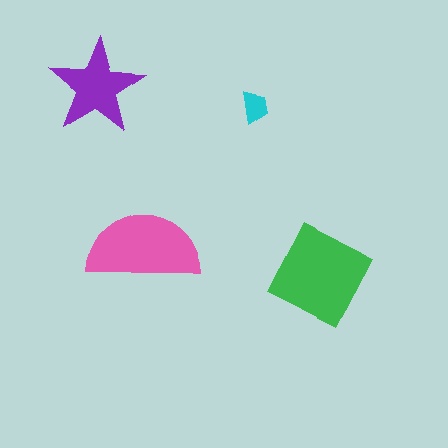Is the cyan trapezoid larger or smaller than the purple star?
Smaller.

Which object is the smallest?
The cyan trapezoid.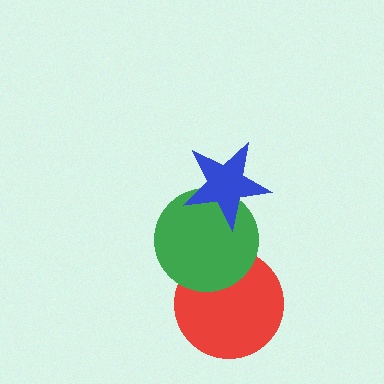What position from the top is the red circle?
The red circle is 3rd from the top.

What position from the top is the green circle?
The green circle is 2nd from the top.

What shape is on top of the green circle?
The blue star is on top of the green circle.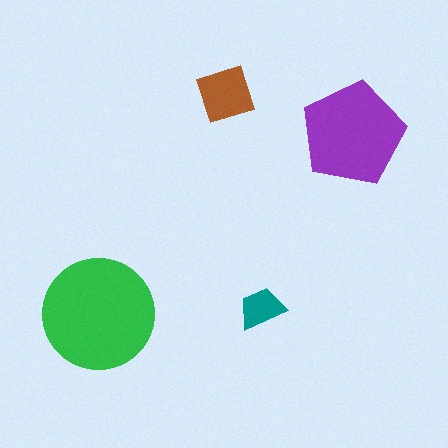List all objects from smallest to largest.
The teal trapezoid, the brown square, the purple pentagon, the green circle.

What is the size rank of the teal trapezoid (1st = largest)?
4th.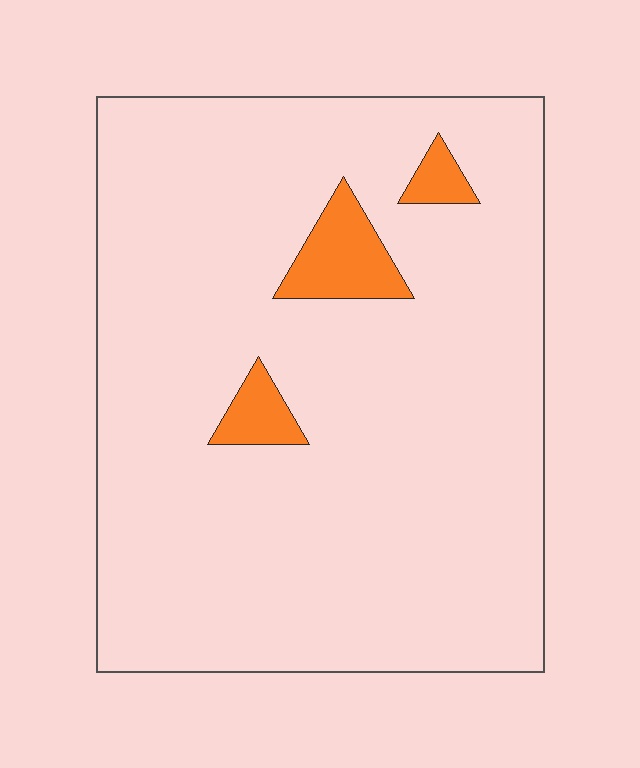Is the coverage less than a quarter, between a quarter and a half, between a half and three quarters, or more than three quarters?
Less than a quarter.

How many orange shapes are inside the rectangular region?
3.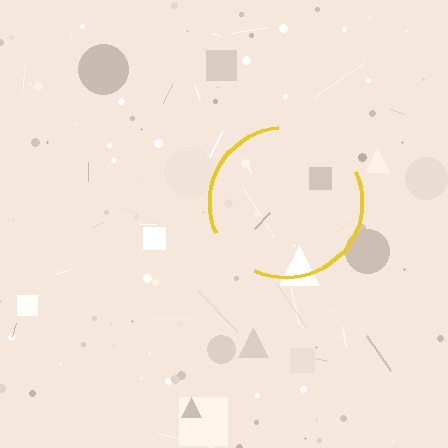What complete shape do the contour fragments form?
The contour fragments form a circle.